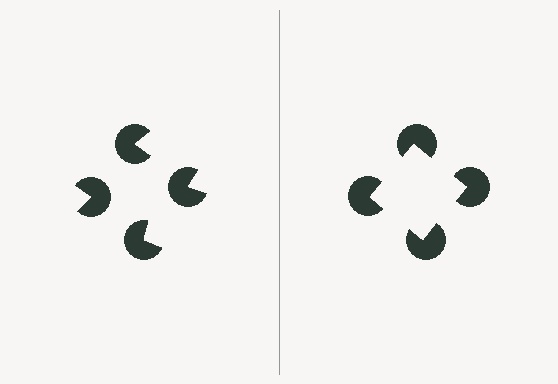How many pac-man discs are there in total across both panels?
8 — 4 on each side.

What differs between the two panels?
The pac-man discs are positioned identically on both sides; only the wedge orientations differ. On the right they align to a square; on the left they are misaligned.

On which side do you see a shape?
An illusory square appears on the right side. On the left side the wedge cuts are rotated, so no coherent shape forms.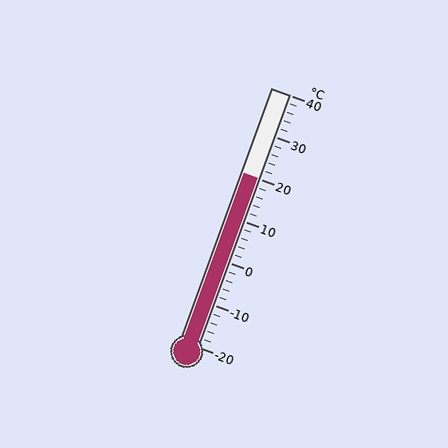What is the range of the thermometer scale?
The thermometer scale ranges from -20°C to 40°C.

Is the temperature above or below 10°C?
The temperature is above 10°C.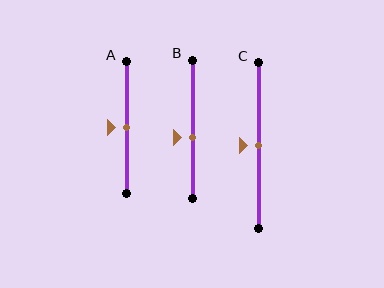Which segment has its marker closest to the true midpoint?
Segment A has its marker closest to the true midpoint.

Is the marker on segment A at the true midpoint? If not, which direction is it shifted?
Yes, the marker on segment A is at the true midpoint.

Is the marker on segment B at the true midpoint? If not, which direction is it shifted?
No, the marker on segment B is shifted downward by about 6% of the segment length.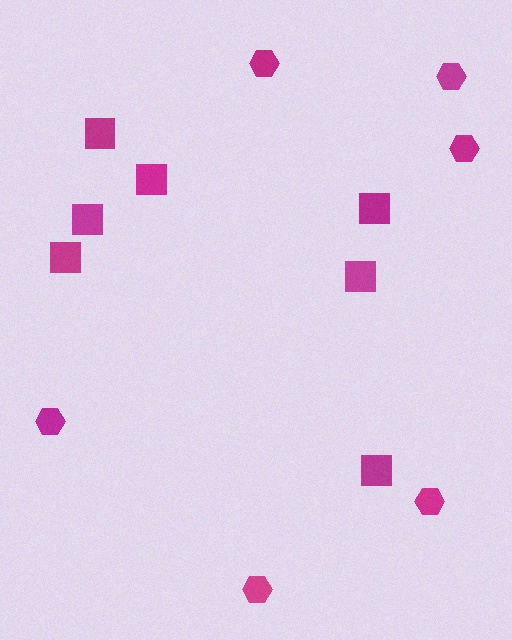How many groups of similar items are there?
There are 2 groups: one group of squares (7) and one group of hexagons (6).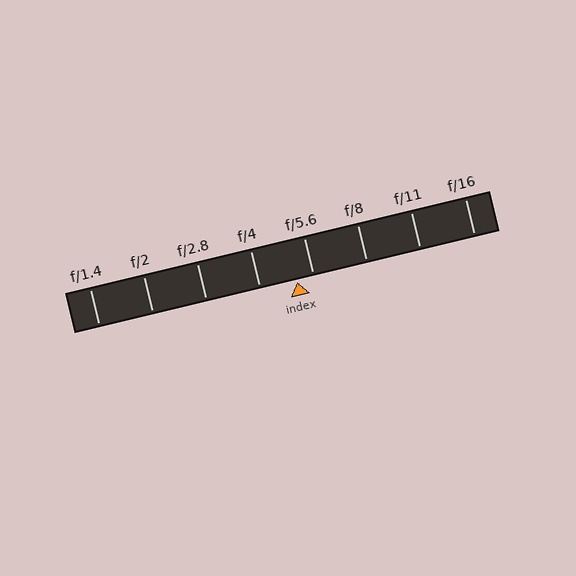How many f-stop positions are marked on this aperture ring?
There are 8 f-stop positions marked.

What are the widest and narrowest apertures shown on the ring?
The widest aperture shown is f/1.4 and the narrowest is f/16.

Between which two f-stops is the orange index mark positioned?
The index mark is between f/4 and f/5.6.